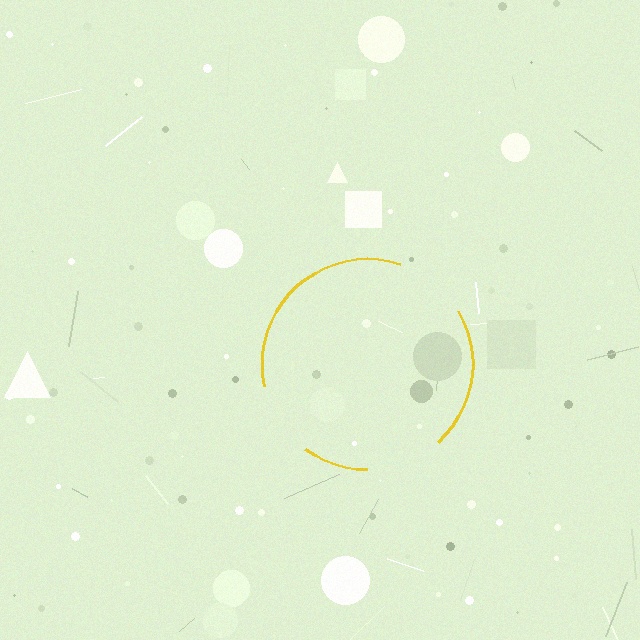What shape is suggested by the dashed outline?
The dashed outline suggests a circle.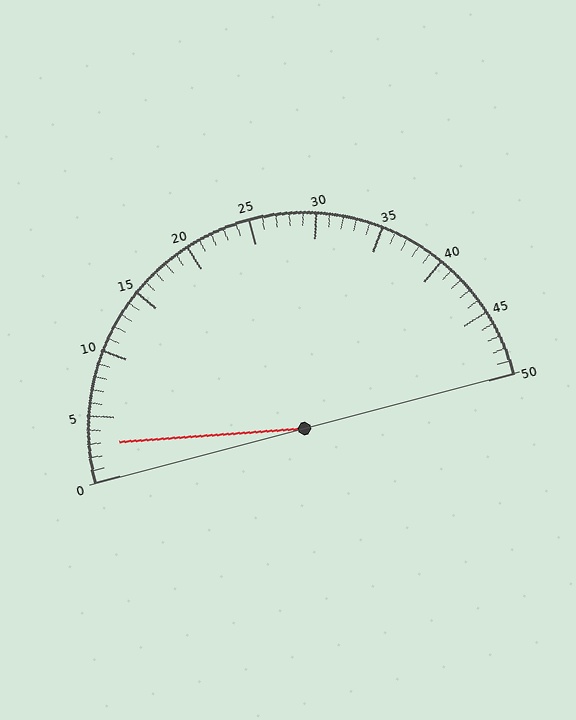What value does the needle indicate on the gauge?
The needle indicates approximately 3.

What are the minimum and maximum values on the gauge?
The gauge ranges from 0 to 50.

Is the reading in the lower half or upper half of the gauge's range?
The reading is in the lower half of the range (0 to 50).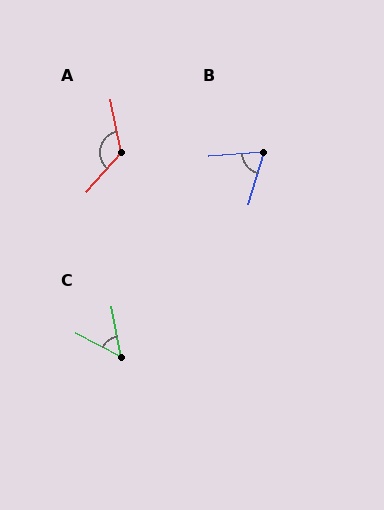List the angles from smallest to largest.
C (52°), B (70°), A (127°).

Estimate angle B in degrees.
Approximately 70 degrees.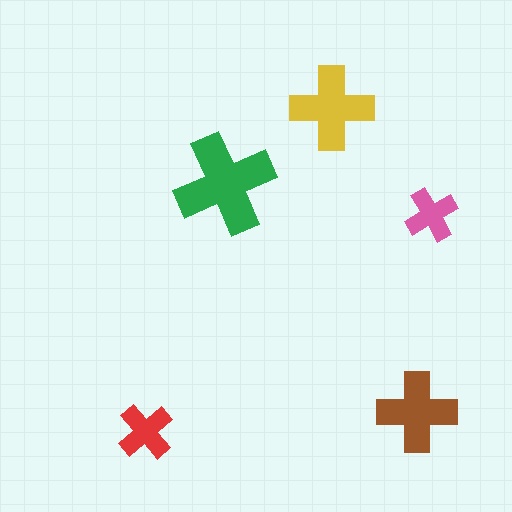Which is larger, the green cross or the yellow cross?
The green one.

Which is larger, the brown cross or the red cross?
The brown one.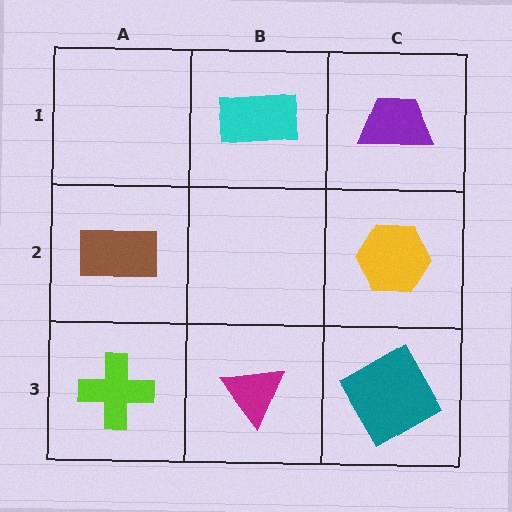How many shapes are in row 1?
2 shapes.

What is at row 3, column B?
A magenta triangle.